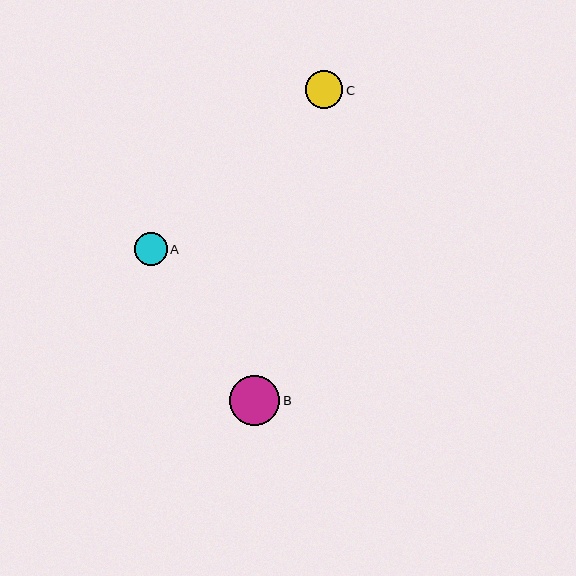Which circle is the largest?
Circle B is the largest with a size of approximately 51 pixels.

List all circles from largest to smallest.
From largest to smallest: B, C, A.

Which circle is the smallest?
Circle A is the smallest with a size of approximately 33 pixels.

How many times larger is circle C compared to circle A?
Circle C is approximately 1.1 times the size of circle A.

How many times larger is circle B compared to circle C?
Circle B is approximately 1.3 times the size of circle C.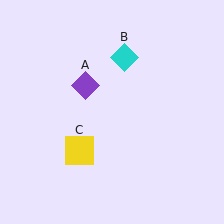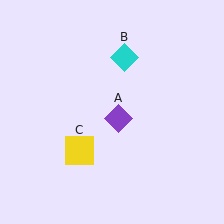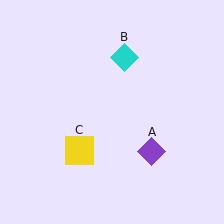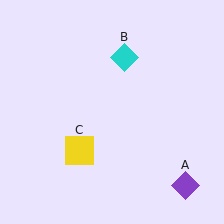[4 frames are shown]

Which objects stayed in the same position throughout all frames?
Cyan diamond (object B) and yellow square (object C) remained stationary.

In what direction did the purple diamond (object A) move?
The purple diamond (object A) moved down and to the right.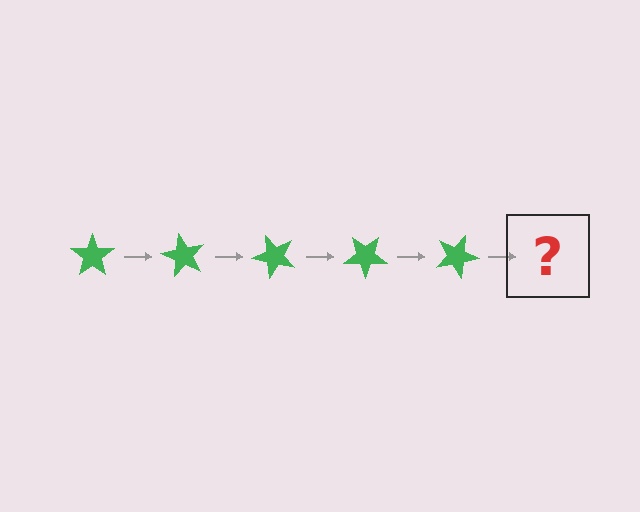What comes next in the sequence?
The next element should be a green star rotated 300 degrees.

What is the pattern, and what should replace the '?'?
The pattern is that the star rotates 60 degrees each step. The '?' should be a green star rotated 300 degrees.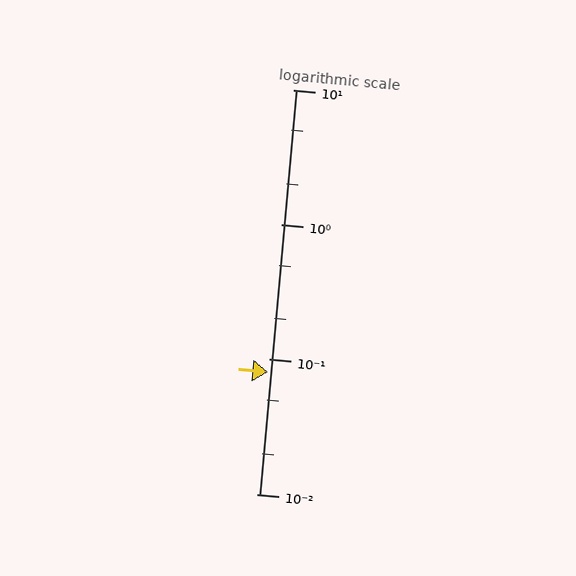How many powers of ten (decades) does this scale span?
The scale spans 3 decades, from 0.01 to 10.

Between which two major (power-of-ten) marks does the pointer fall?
The pointer is between 0.01 and 0.1.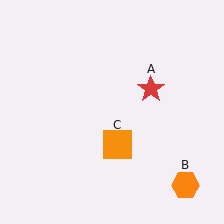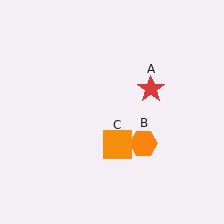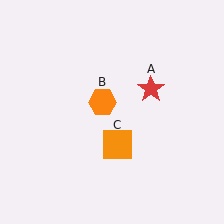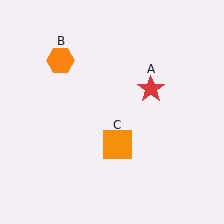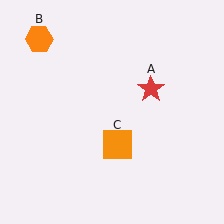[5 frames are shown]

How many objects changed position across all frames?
1 object changed position: orange hexagon (object B).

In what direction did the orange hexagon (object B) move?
The orange hexagon (object B) moved up and to the left.